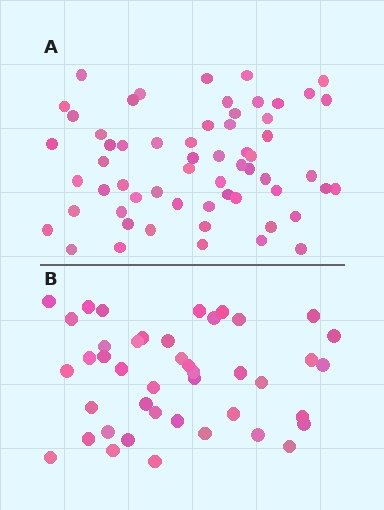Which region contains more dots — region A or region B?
Region A (the top region) has more dots.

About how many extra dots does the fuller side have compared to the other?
Region A has approximately 15 more dots than region B.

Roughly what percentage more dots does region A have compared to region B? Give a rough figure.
About 40% more.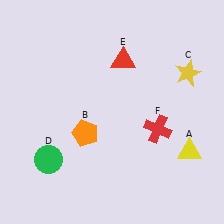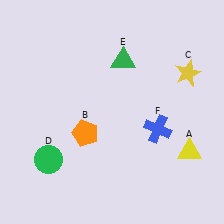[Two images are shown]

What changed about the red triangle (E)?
In Image 1, E is red. In Image 2, it changed to green.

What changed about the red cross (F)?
In Image 1, F is red. In Image 2, it changed to blue.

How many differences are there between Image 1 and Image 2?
There are 2 differences between the two images.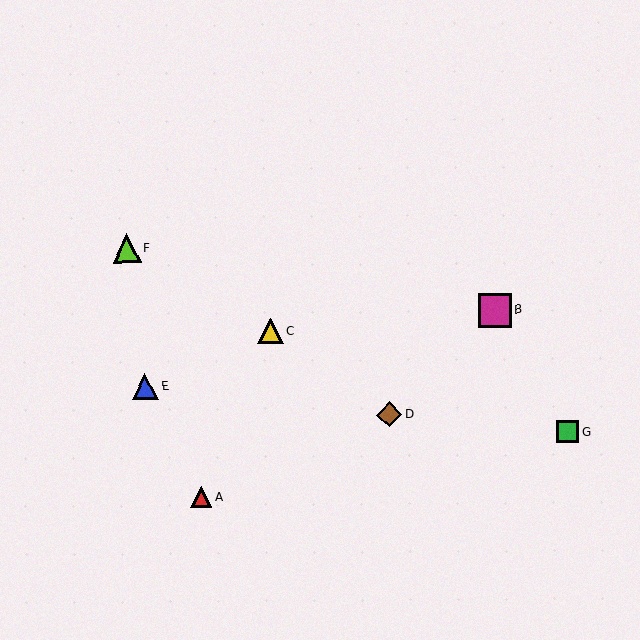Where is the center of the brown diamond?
The center of the brown diamond is at (389, 415).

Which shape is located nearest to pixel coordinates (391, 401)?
The brown diamond (labeled D) at (389, 415) is nearest to that location.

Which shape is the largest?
The magenta square (labeled B) is the largest.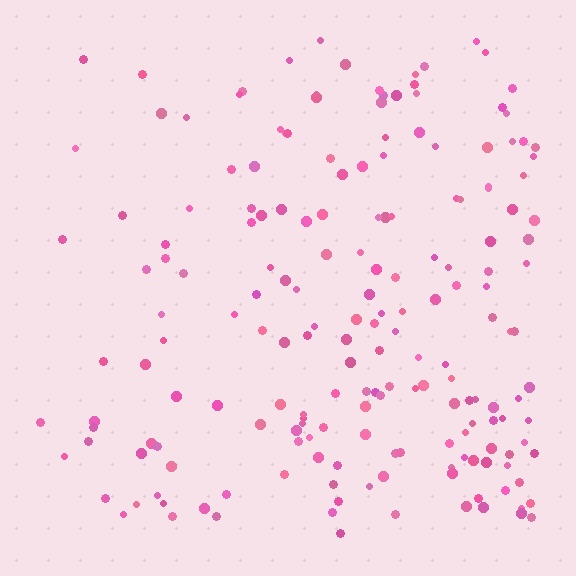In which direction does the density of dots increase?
From left to right, with the right side densest.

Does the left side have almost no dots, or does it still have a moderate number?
Still a moderate number, just noticeably fewer than the right.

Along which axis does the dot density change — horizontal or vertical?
Horizontal.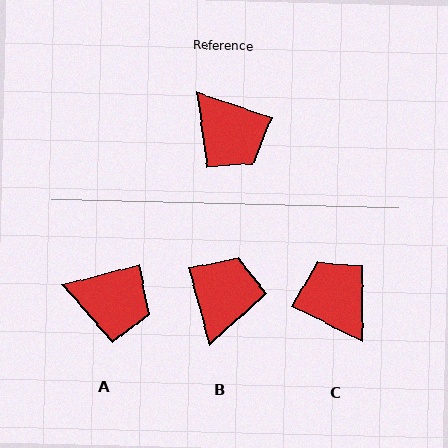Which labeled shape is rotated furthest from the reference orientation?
C, about 172 degrees away.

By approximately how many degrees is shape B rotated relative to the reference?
Approximately 124 degrees counter-clockwise.